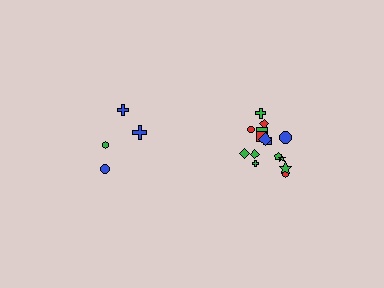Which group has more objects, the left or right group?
The right group.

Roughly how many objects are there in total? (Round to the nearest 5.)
Roughly 20 objects in total.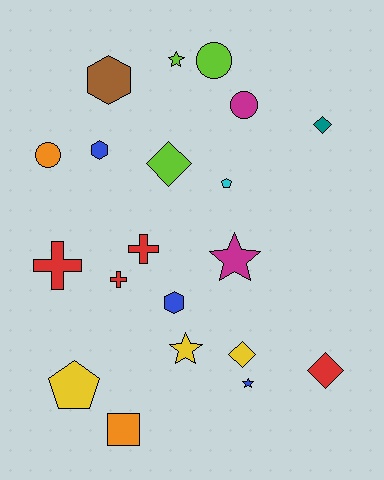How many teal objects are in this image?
There is 1 teal object.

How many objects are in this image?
There are 20 objects.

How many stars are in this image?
There are 4 stars.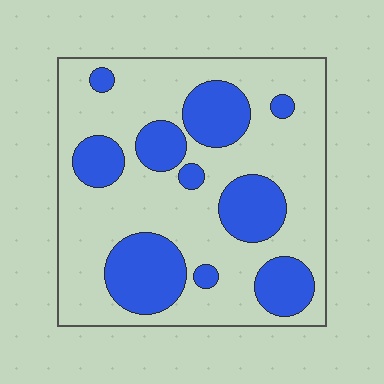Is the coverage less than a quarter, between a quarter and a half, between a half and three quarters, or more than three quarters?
Between a quarter and a half.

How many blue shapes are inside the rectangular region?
10.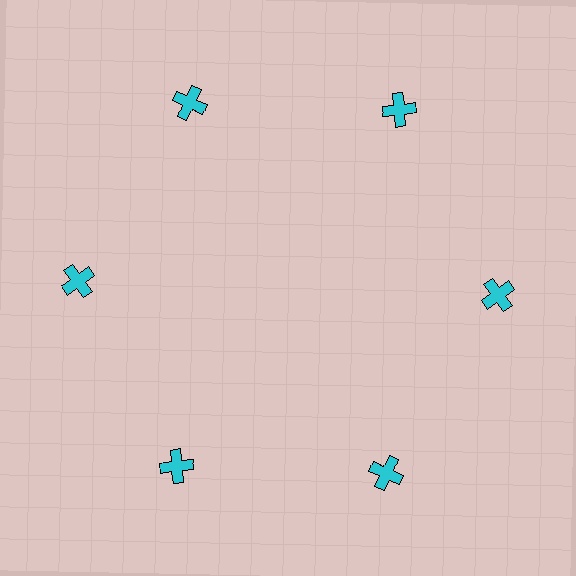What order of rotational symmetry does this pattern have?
This pattern has 6-fold rotational symmetry.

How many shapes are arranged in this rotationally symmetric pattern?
There are 6 shapes, arranged in 6 groups of 1.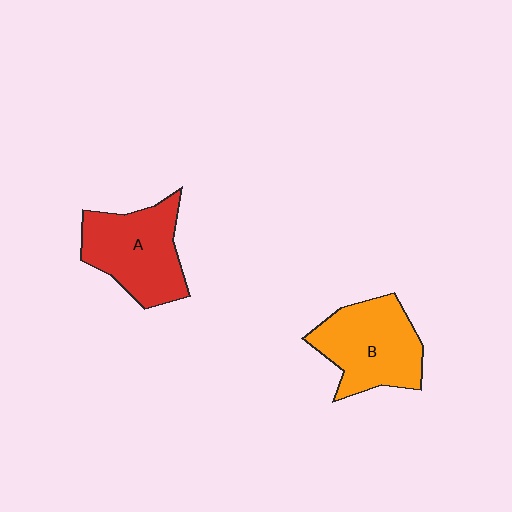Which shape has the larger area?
Shape B (orange).